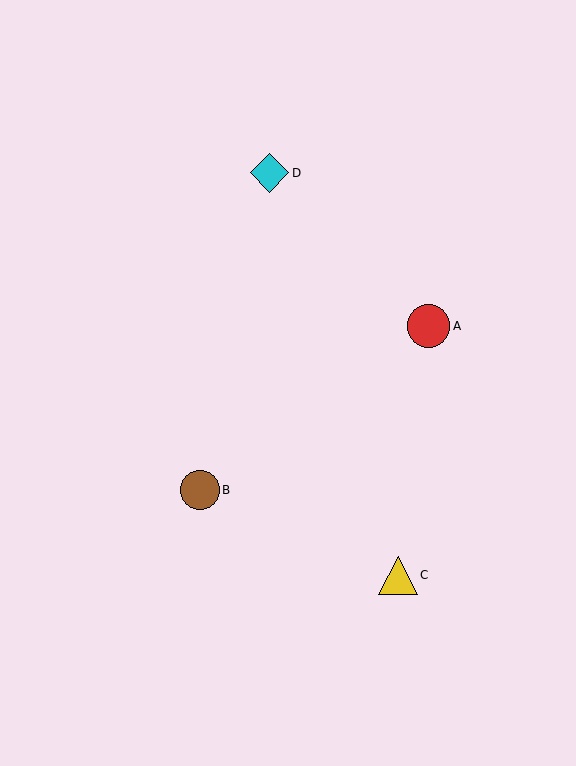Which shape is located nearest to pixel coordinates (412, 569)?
The yellow triangle (labeled C) at (398, 575) is nearest to that location.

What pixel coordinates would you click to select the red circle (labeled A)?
Click at (429, 326) to select the red circle A.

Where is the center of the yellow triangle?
The center of the yellow triangle is at (398, 575).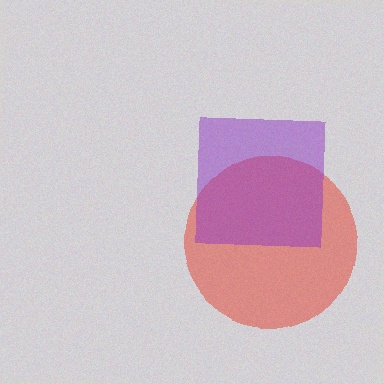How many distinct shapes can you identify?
There are 2 distinct shapes: a red circle, a purple square.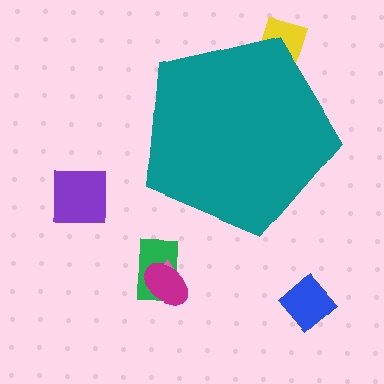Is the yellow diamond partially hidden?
Yes, the yellow diamond is partially hidden behind the teal pentagon.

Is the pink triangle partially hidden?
No, the pink triangle is fully visible.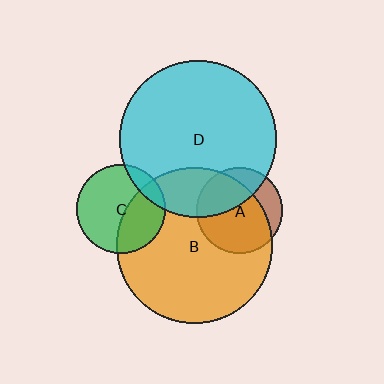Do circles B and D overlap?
Yes.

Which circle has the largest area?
Circle D (cyan).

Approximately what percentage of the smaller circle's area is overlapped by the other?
Approximately 20%.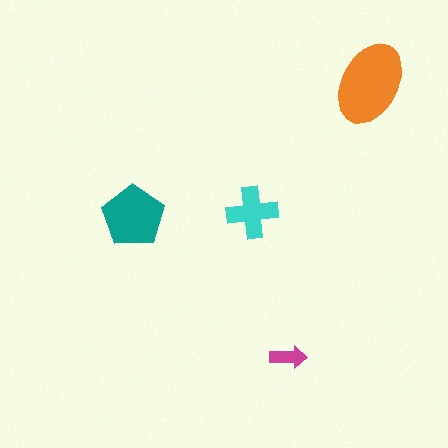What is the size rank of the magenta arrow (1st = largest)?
4th.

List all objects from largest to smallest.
The orange ellipse, the teal pentagon, the cyan cross, the magenta arrow.